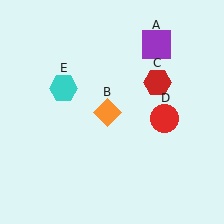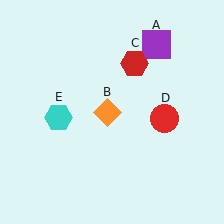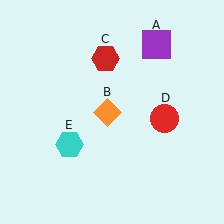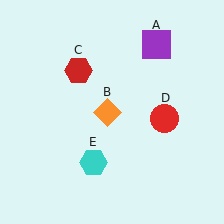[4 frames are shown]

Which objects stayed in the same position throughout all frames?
Purple square (object A) and orange diamond (object B) and red circle (object D) remained stationary.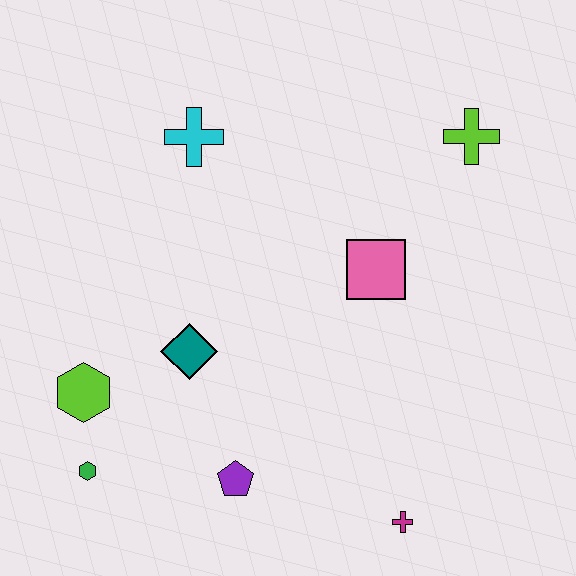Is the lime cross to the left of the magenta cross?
No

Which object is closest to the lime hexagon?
The green hexagon is closest to the lime hexagon.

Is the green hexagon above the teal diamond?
No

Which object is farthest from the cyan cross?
The magenta cross is farthest from the cyan cross.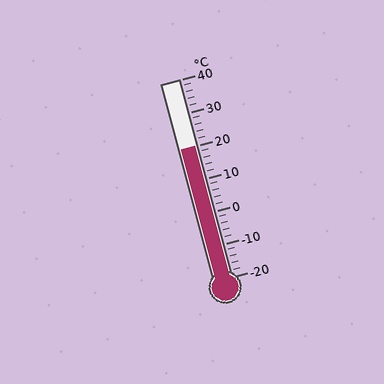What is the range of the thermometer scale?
The thermometer scale ranges from -20°C to 40°C.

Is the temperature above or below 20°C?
The temperature is at 20°C.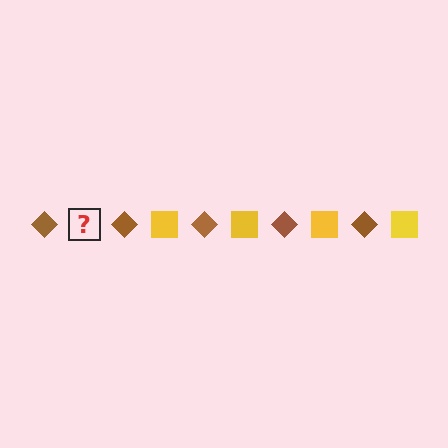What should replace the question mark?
The question mark should be replaced with a yellow square.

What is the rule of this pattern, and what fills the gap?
The rule is that the pattern alternates between brown diamond and yellow square. The gap should be filled with a yellow square.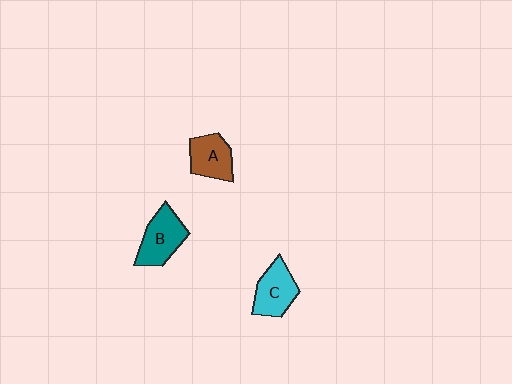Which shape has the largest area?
Shape B (teal).